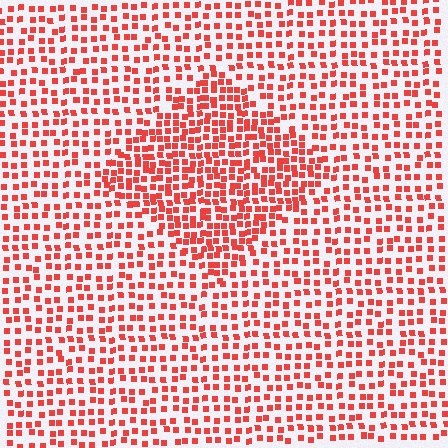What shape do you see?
I see a diamond.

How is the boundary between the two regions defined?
The boundary is defined by a change in element density (approximately 1.7x ratio). All elements are the same color, size, and shape.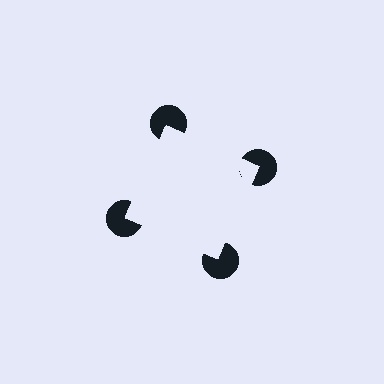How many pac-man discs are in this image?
There are 4 — one at each vertex of the illusory square.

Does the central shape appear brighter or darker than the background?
It typically appears slightly brighter than the background, even though no actual brightness change is drawn.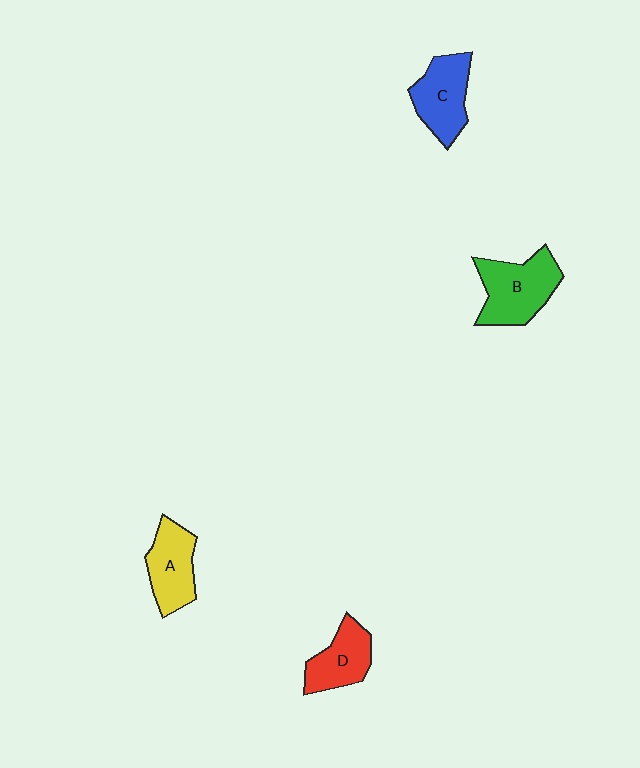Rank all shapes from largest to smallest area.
From largest to smallest: B (green), C (blue), A (yellow), D (red).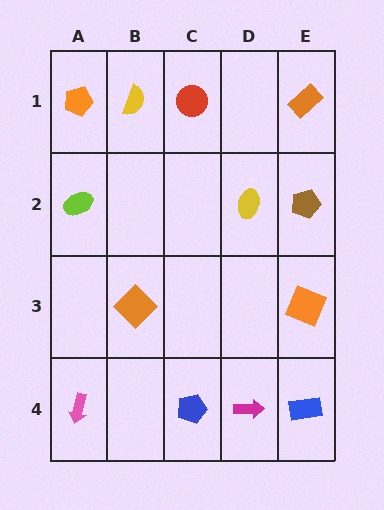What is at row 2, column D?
A yellow ellipse.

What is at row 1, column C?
A red circle.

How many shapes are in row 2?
3 shapes.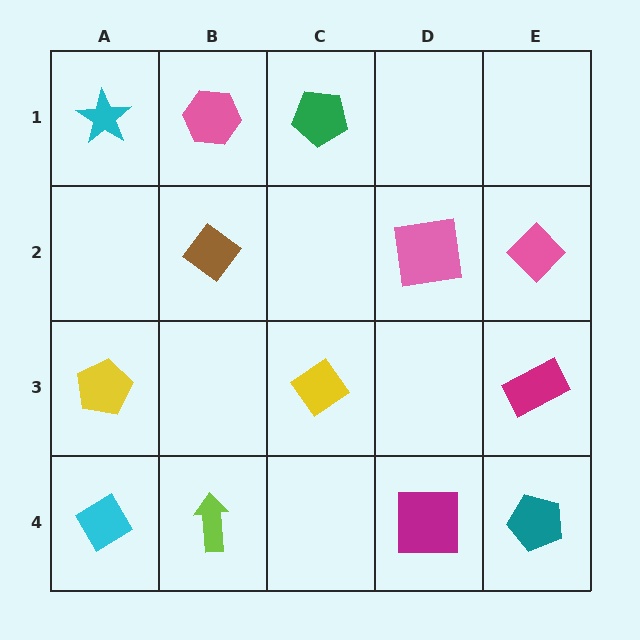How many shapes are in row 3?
3 shapes.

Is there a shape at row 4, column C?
No, that cell is empty.